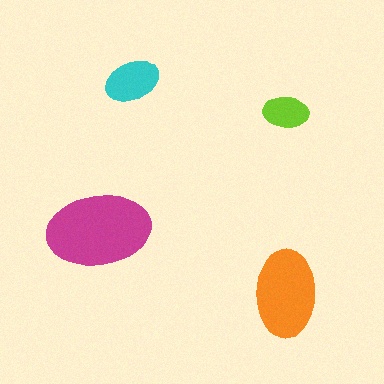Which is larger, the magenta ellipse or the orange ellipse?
The magenta one.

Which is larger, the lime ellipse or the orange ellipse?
The orange one.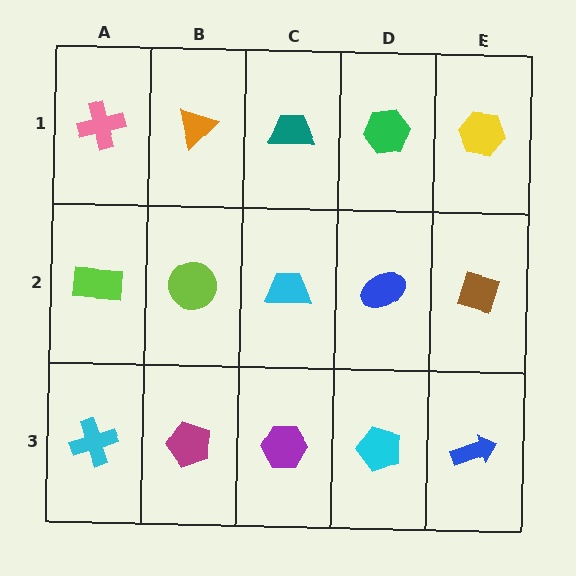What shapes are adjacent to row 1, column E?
A brown diamond (row 2, column E), a green hexagon (row 1, column D).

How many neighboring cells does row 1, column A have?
2.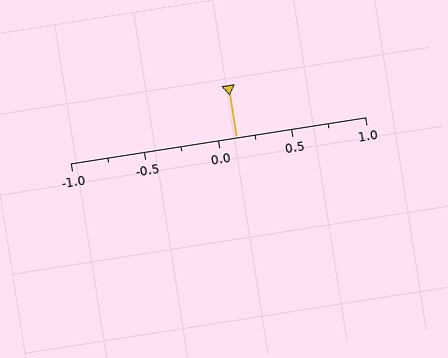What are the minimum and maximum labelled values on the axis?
The axis runs from -1.0 to 1.0.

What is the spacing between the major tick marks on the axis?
The major ticks are spaced 0.5 apart.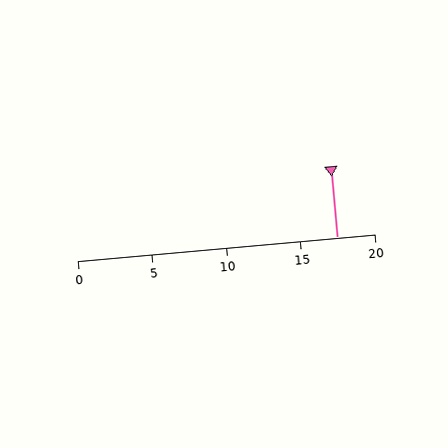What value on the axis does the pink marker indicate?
The marker indicates approximately 17.5.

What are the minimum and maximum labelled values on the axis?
The axis runs from 0 to 20.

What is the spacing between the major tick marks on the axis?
The major ticks are spaced 5 apart.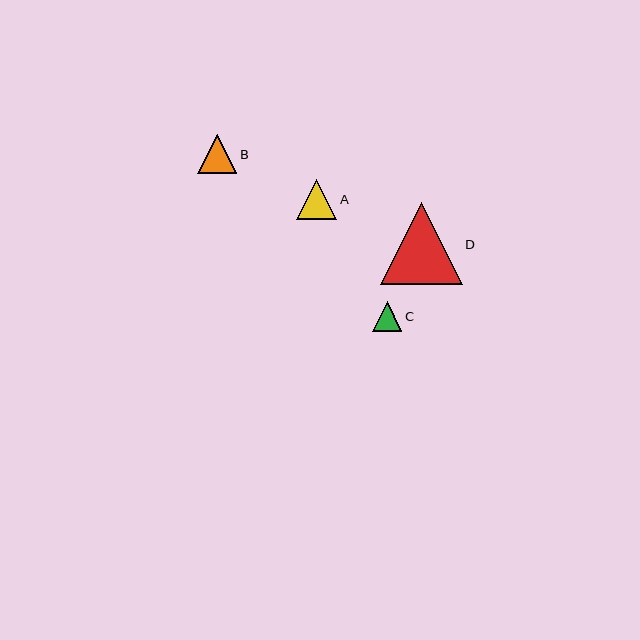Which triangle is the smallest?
Triangle C is the smallest with a size of approximately 29 pixels.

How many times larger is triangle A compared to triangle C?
Triangle A is approximately 1.4 times the size of triangle C.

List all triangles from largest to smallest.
From largest to smallest: D, A, B, C.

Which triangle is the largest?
Triangle D is the largest with a size of approximately 82 pixels.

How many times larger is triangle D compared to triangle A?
Triangle D is approximately 2.1 times the size of triangle A.